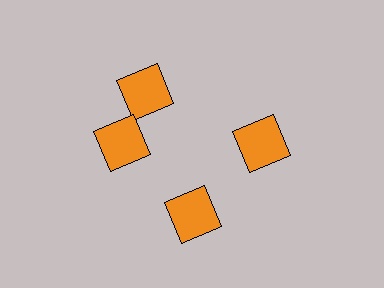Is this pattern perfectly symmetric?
No. The 4 orange squares are arranged in a ring, but one element near the 12 o'clock position is rotated out of alignment along the ring, breaking the 4-fold rotational symmetry.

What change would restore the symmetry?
The symmetry would be restored by rotating it back into even spacing with its neighbors so that all 4 squares sit at equal angles and equal distance from the center.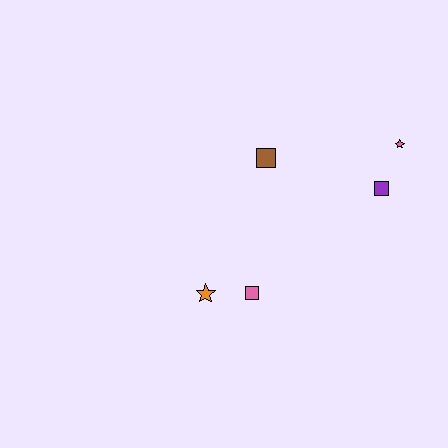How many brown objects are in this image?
There is 1 brown object.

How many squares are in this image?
There are 3 squares.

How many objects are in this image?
There are 5 objects.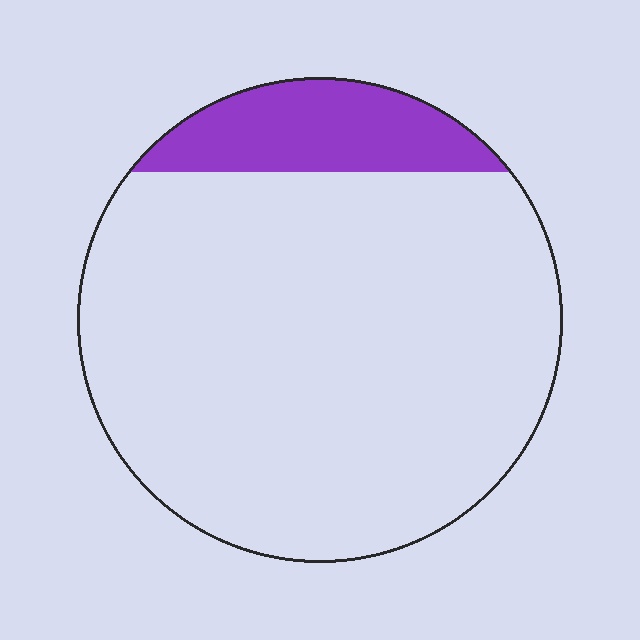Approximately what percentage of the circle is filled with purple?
Approximately 15%.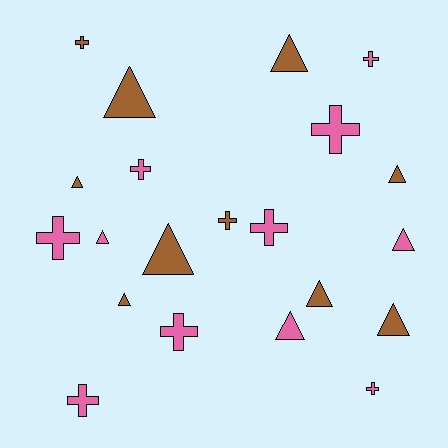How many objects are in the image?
There are 21 objects.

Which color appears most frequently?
Pink, with 11 objects.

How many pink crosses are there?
There are 8 pink crosses.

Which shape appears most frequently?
Triangle, with 11 objects.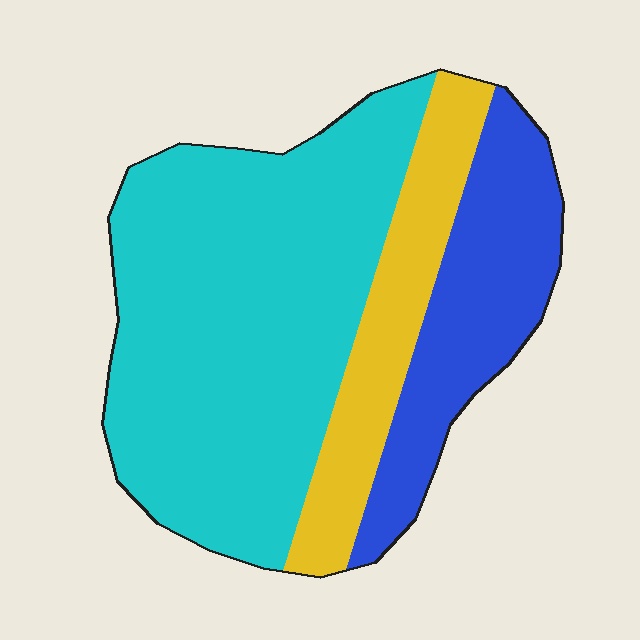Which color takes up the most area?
Cyan, at roughly 60%.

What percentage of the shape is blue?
Blue covers 23% of the shape.